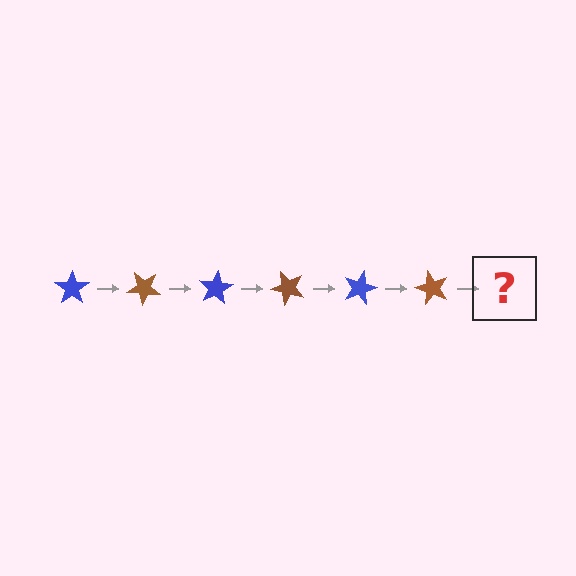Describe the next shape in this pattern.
It should be a blue star, rotated 240 degrees from the start.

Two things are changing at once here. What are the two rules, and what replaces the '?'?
The two rules are that it rotates 40 degrees each step and the color cycles through blue and brown. The '?' should be a blue star, rotated 240 degrees from the start.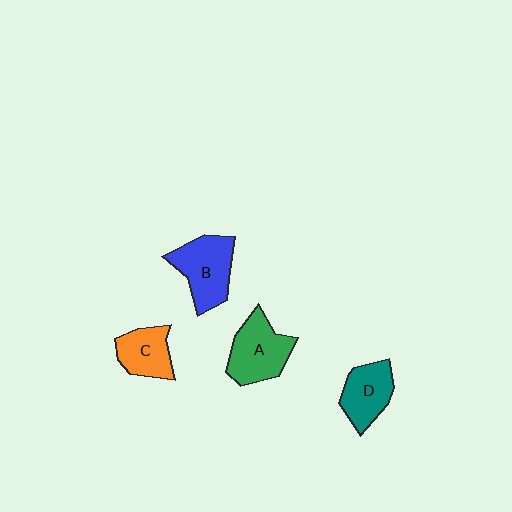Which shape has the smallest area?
Shape C (orange).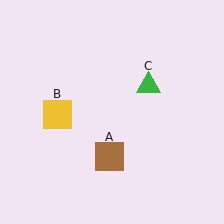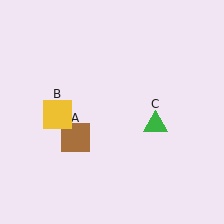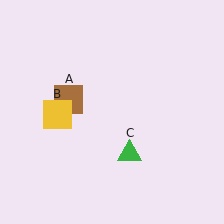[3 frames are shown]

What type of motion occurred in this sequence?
The brown square (object A), green triangle (object C) rotated clockwise around the center of the scene.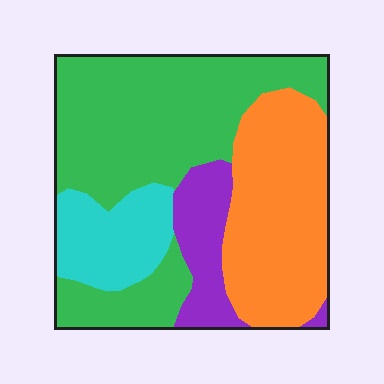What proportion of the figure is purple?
Purple takes up less than a quarter of the figure.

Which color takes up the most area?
Green, at roughly 45%.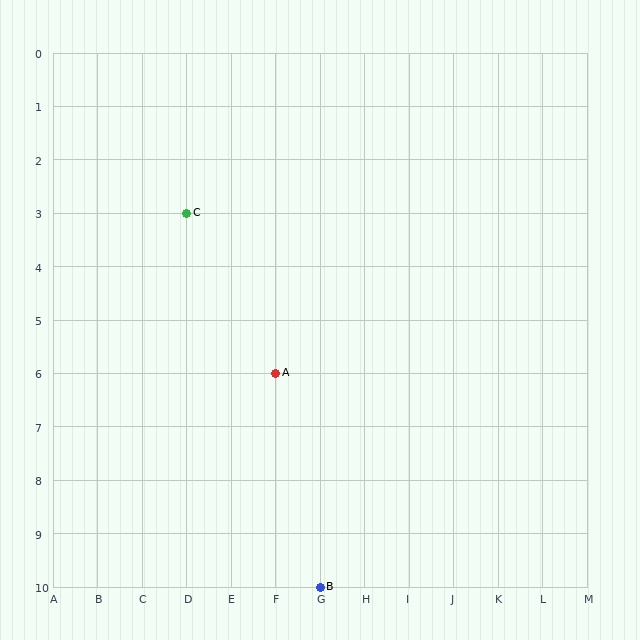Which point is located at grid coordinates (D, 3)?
Point C is at (D, 3).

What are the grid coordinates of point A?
Point A is at grid coordinates (F, 6).